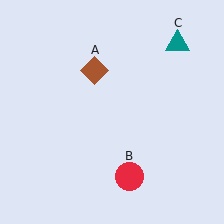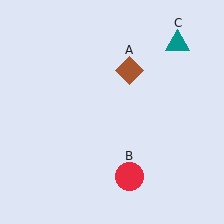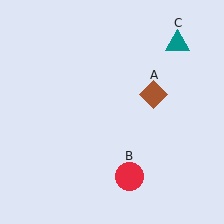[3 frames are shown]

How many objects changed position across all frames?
1 object changed position: brown diamond (object A).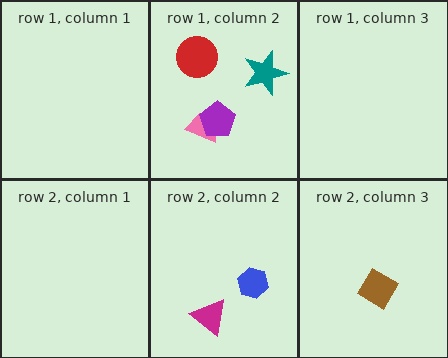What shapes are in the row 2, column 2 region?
The blue hexagon, the magenta triangle.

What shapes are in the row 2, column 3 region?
The brown diamond.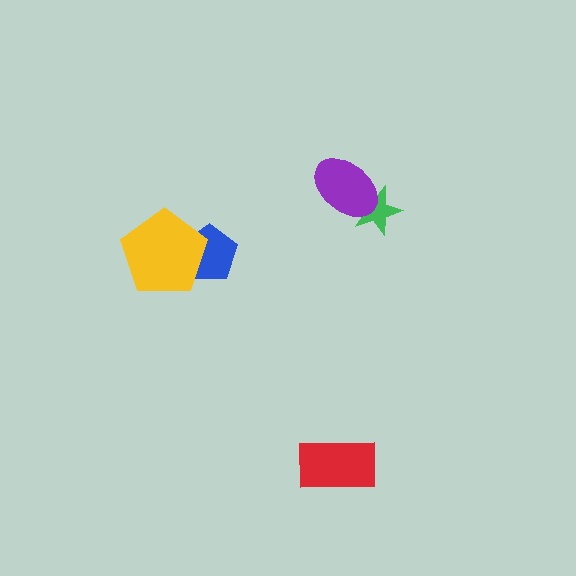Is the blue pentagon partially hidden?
Yes, it is partially covered by another shape.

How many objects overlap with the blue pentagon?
1 object overlaps with the blue pentagon.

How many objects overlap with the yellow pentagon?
1 object overlaps with the yellow pentagon.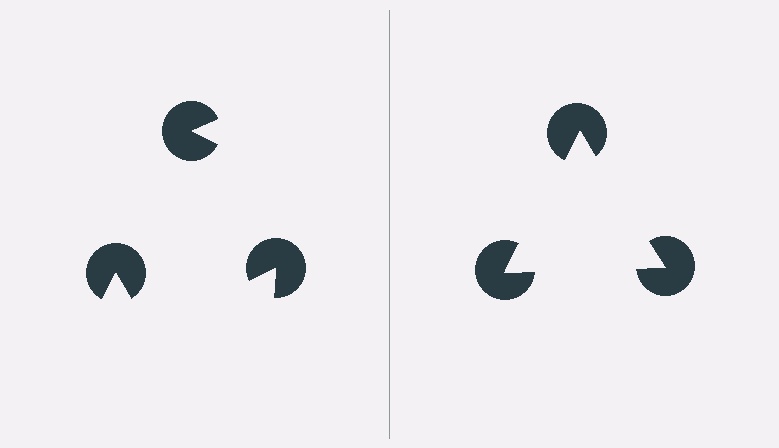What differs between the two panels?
The pac-man discs are positioned identically on both sides; only the wedge orientations differ. On the right they align to a triangle; on the left they are misaligned.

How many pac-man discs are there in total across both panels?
6 — 3 on each side.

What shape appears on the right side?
An illusory triangle.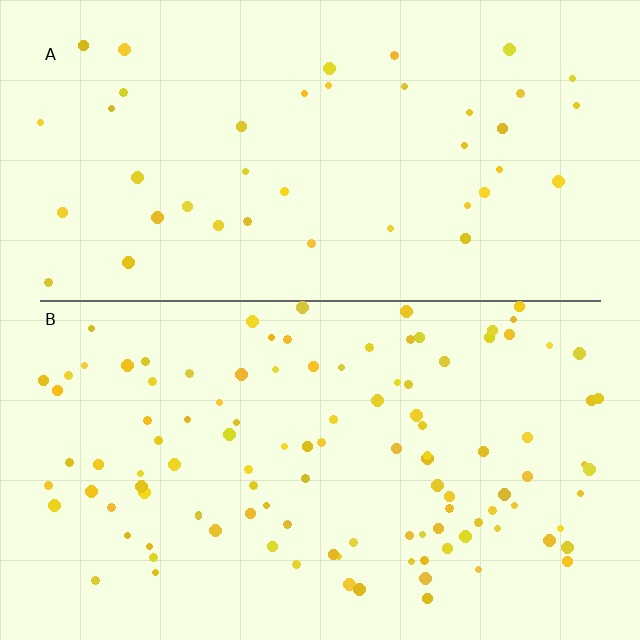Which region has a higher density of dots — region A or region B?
B (the bottom).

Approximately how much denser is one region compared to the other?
Approximately 2.7× — region B over region A.